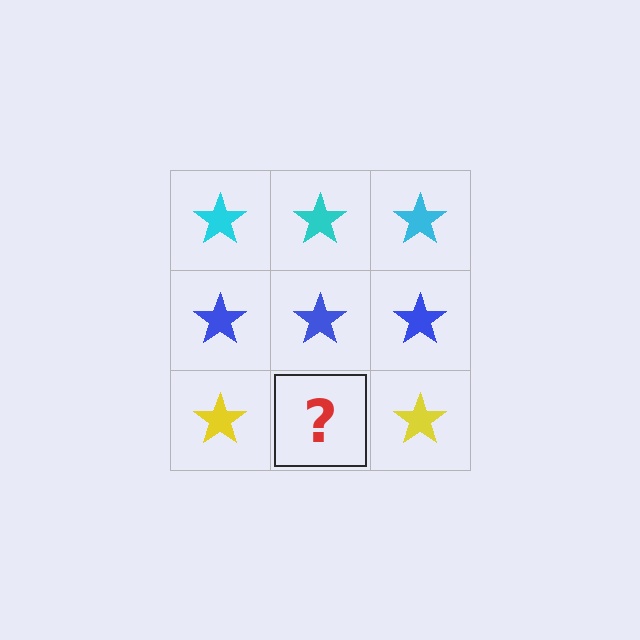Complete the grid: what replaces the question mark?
The question mark should be replaced with a yellow star.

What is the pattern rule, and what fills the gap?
The rule is that each row has a consistent color. The gap should be filled with a yellow star.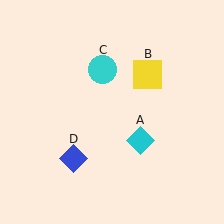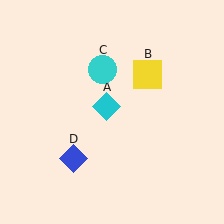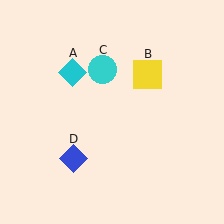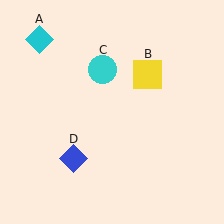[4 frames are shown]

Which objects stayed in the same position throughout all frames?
Yellow square (object B) and cyan circle (object C) and blue diamond (object D) remained stationary.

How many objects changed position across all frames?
1 object changed position: cyan diamond (object A).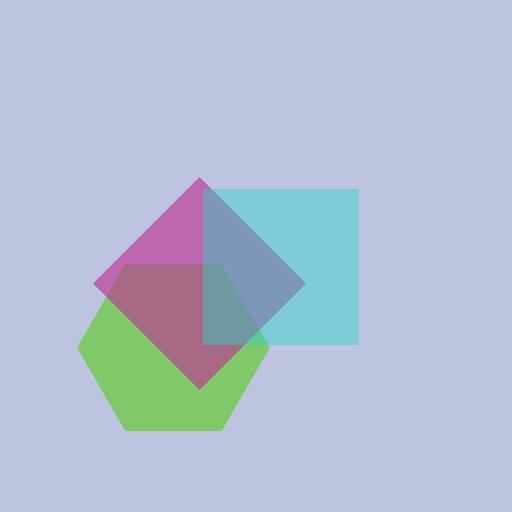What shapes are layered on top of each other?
The layered shapes are: a lime hexagon, a magenta diamond, a cyan square.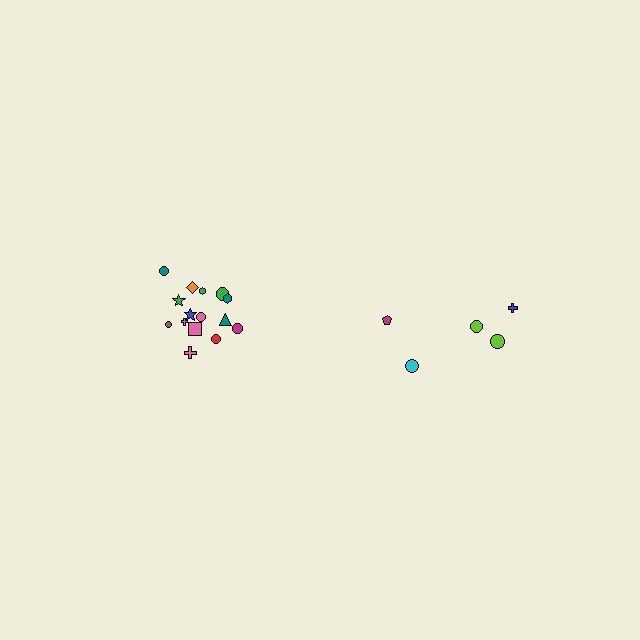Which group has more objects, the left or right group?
The left group.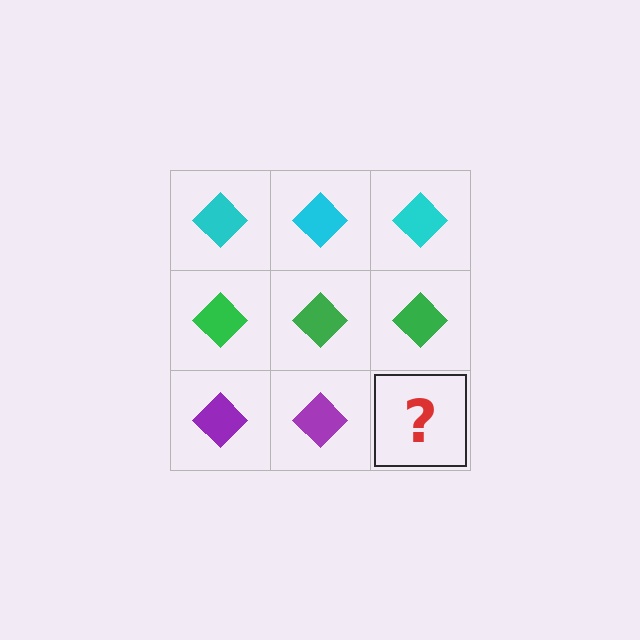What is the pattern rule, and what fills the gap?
The rule is that each row has a consistent color. The gap should be filled with a purple diamond.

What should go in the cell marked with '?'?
The missing cell should contain a purple diamond.